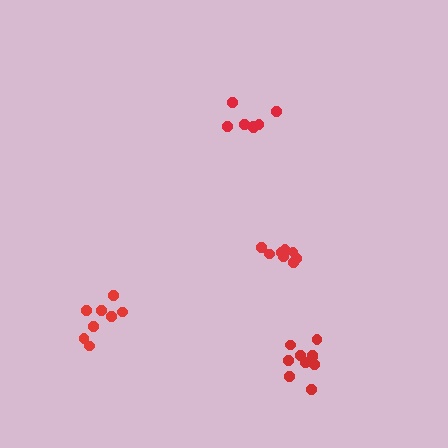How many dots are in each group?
Group 1: 7 dots, Group 2: 8 dots, Group 3: 10 dots, Group 4: 8 dots (33 total).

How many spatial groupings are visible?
There are 4 spatial groupings.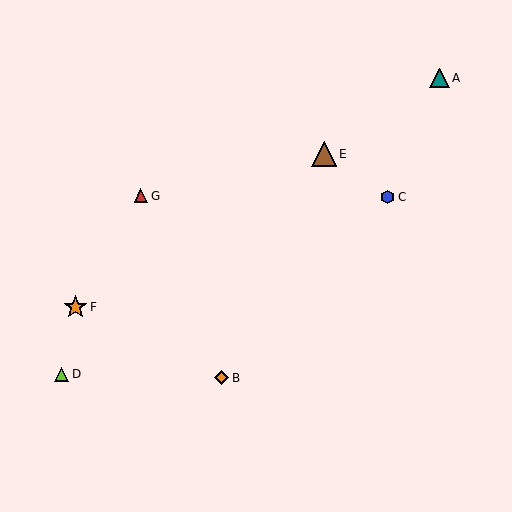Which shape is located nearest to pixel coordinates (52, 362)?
The lime triangle (labeled D) at (62, 374) is nearest to that location.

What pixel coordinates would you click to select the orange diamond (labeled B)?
Click at (222, 378) to select the orange diamond B.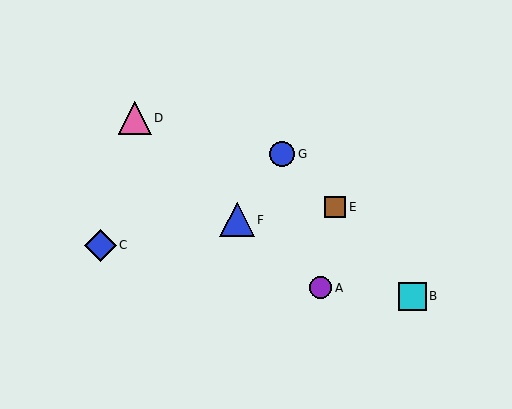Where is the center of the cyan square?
The center of the cyan square is at (412, 296).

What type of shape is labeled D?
Shape D is a pink triangle.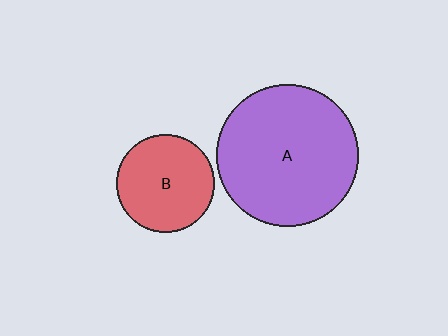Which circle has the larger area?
Circle A (purple).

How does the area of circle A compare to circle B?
Approximately 2.1 times.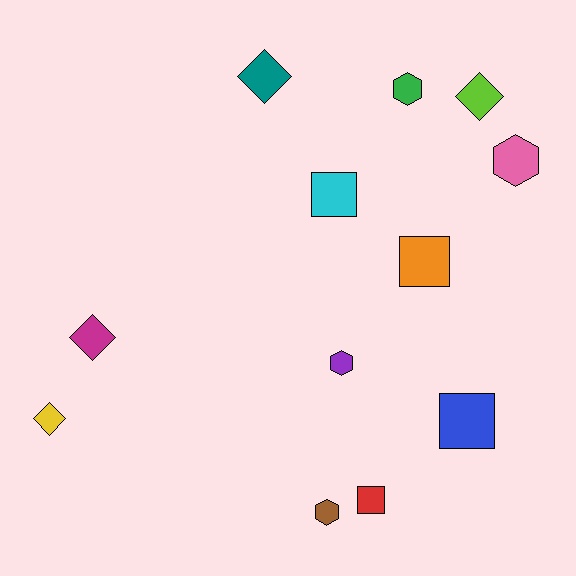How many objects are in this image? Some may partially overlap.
There are 12 objects.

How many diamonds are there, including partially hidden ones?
There are 4 diamonds.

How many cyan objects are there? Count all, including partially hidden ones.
There is 1 cyan object.